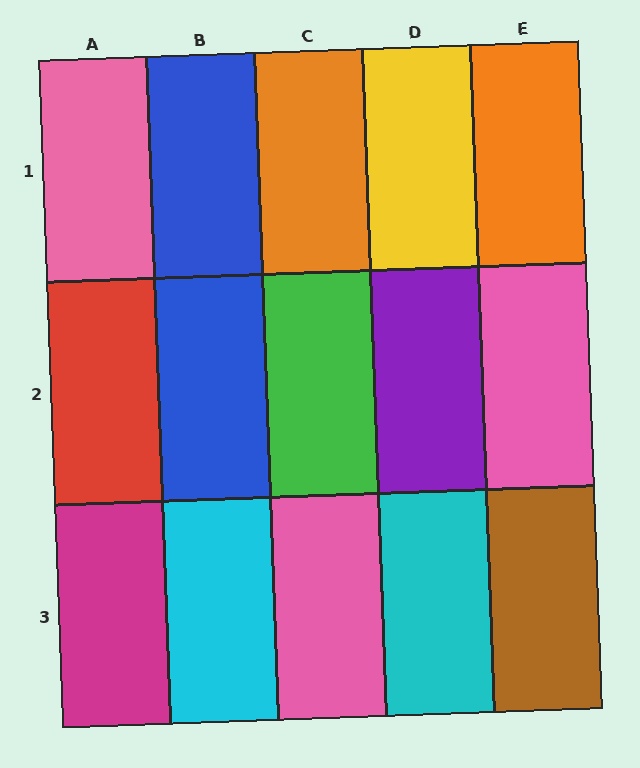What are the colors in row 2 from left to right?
Red, blue, green, purple, pink.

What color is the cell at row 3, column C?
Pink.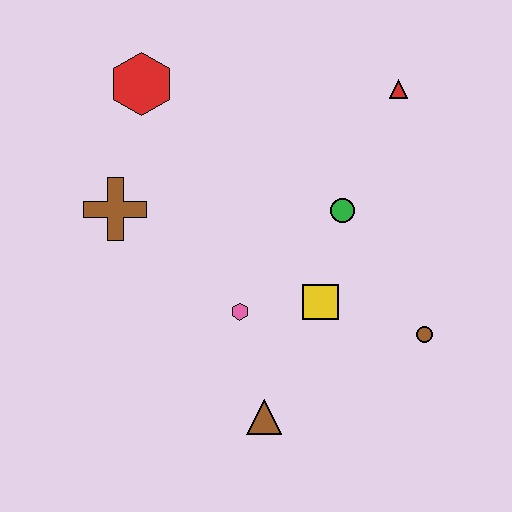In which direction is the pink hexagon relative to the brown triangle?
The pink hexagon is above the brown triangle.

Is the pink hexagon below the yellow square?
Yes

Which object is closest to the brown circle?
The yellow square is closest to the brown circle.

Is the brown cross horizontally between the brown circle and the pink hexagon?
No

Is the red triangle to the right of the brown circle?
No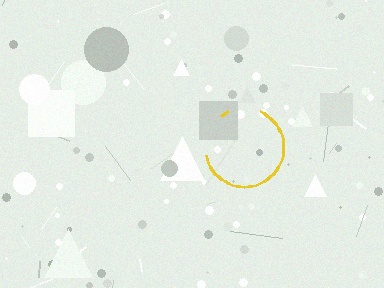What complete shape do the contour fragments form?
The contour fragments form a circle.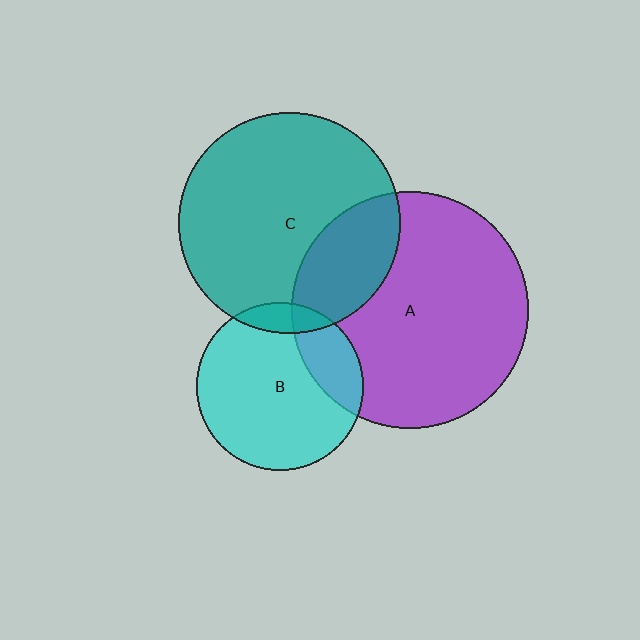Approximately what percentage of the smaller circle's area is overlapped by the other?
Approximately 20%.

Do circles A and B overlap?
Yes.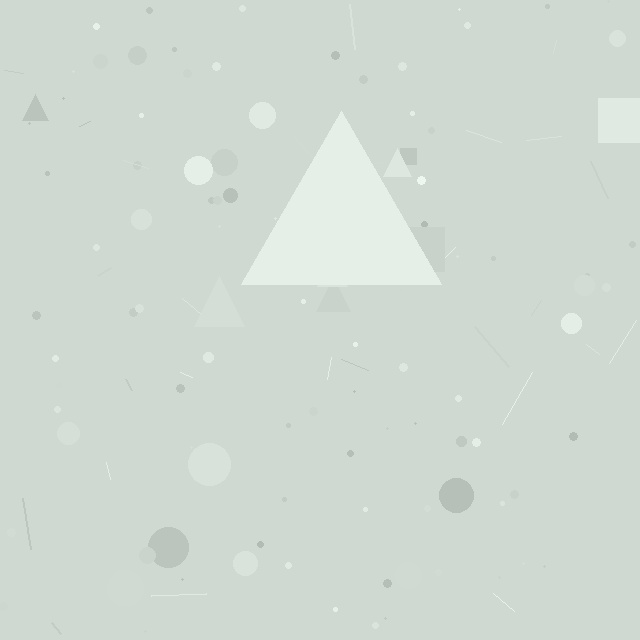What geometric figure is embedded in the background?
A triangle is embedded in the background.